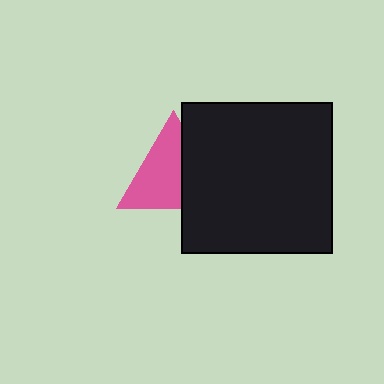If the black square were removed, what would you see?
You would see the complete pink triangle.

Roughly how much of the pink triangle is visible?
About half of it is visible (roughly 63%).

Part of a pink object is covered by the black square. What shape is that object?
It is a triangle.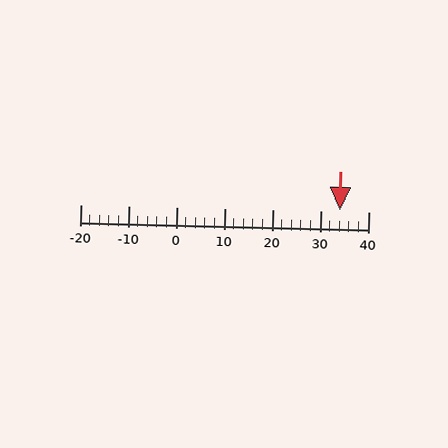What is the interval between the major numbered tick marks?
The major tick marks are spaced 10 units apart.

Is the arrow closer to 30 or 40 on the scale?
The arrow is closer to 30.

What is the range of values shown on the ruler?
The ruler shows values from -20 to 40.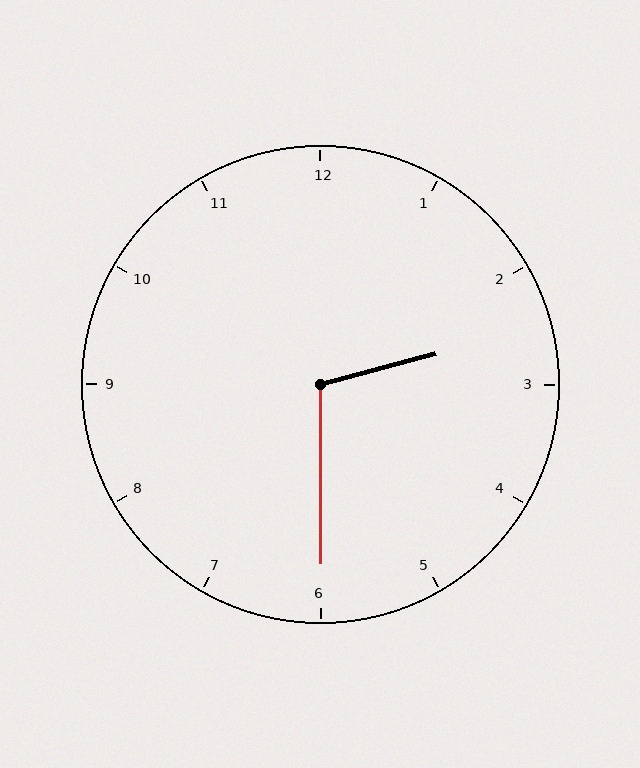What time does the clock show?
2:30.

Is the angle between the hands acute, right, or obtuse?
It is obtuse.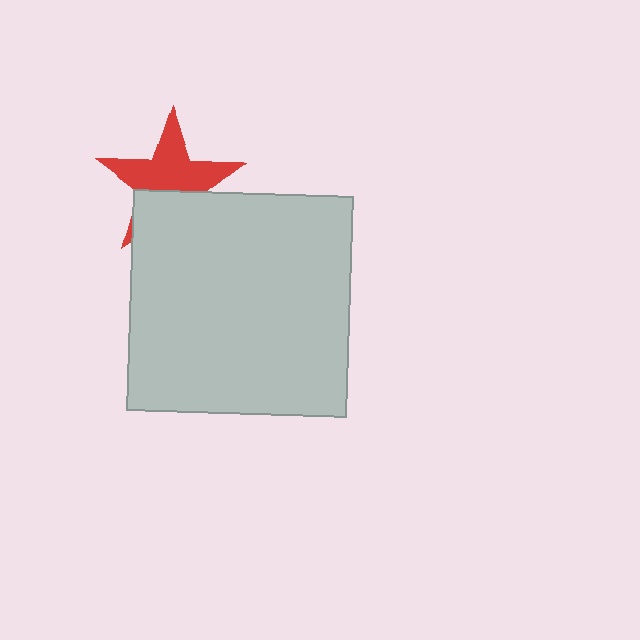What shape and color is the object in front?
The object in front is a light gray square.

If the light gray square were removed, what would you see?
You would see the complete red star.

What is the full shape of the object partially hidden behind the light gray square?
The partially hidden object is a red star.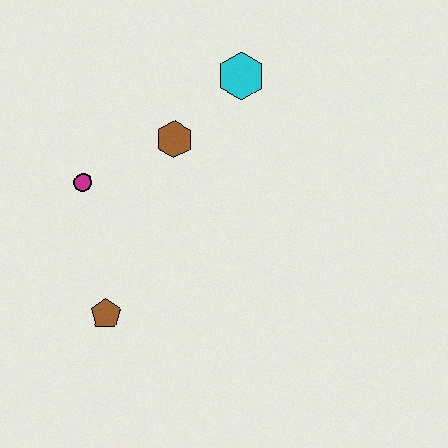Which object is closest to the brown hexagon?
The cyan hexagon is closest to the brown hexagon.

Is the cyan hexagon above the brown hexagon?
Yes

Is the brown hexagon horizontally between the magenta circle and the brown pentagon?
No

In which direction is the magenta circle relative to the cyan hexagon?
The magenta circle is to the left of the cyan hexagon.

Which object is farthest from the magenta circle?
The cyan hexagon is farthest from the magenta circle.